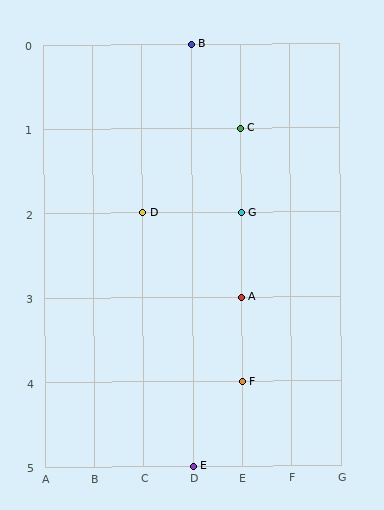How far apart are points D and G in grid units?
Points D and G are 2 columns apart.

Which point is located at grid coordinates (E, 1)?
Point C is at (E, 1).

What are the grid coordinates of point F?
Point F is at grid coordinates (E, 4).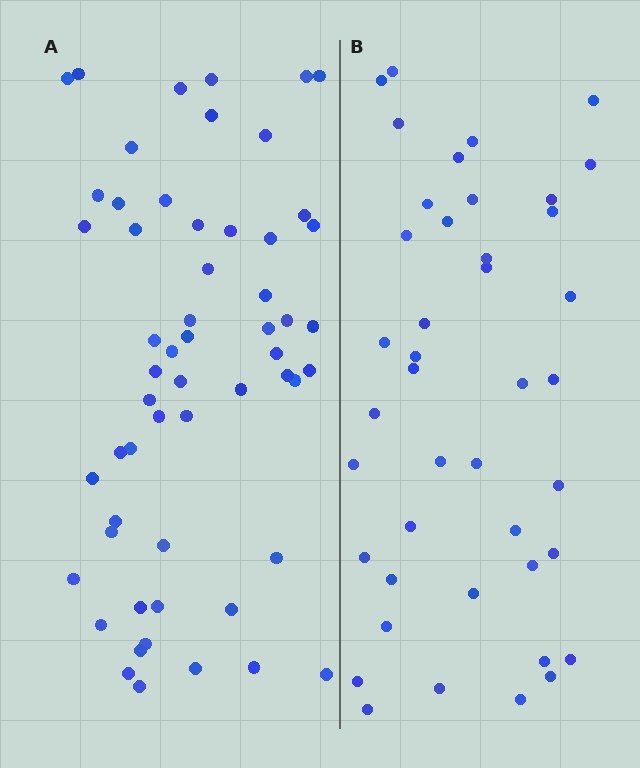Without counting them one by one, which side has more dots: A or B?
Region A (the left region) has more dots.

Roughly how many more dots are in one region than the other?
Region A has approximately 15 more dots than region B.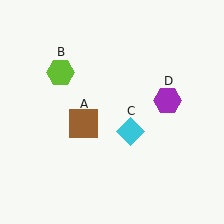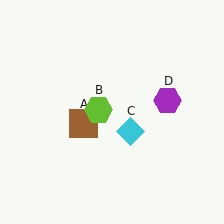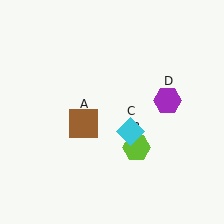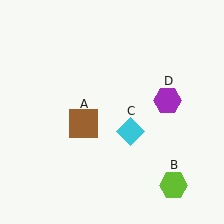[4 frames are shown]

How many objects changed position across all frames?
1 object changed position: lime hexagon (object B).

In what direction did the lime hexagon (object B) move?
The lime hexagon (object B) moved down and to the right.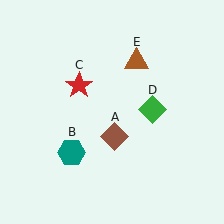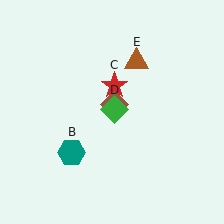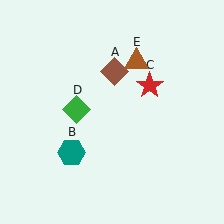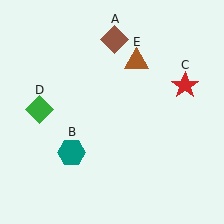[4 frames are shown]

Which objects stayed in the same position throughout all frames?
Teal hexagon (object B) and brown triangle (object E) remained stationary.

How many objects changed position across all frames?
3 objects changed position: brown diamond (object A), red star (object C), green diamond (object D).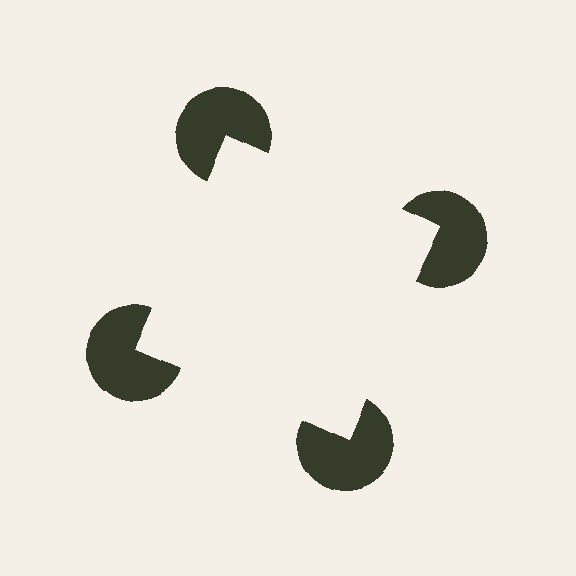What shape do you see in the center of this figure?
An illusory square — its edges are inferred from the aligned wedge cuts in the pac-man discs, not physically drawn.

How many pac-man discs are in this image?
There are 4 — one at each vertex of the illusory square.